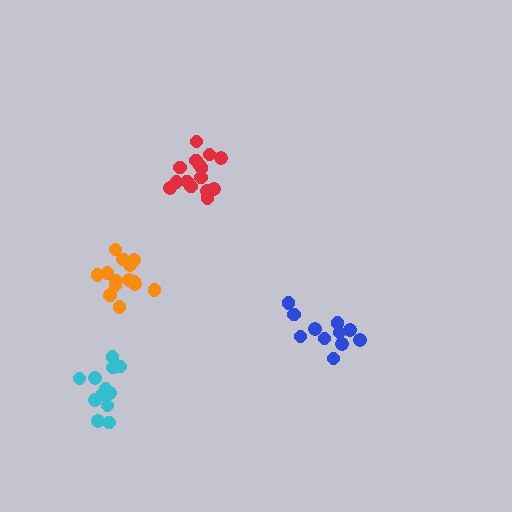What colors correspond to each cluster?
The clusters are colored: blue, red, cyan, orange.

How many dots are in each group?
Group 1: 11 dots, Group 2: 15 dots, Group 3: 12 dots, Group 4: 15 dots (53 total).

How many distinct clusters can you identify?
There are 4 distinct clusters.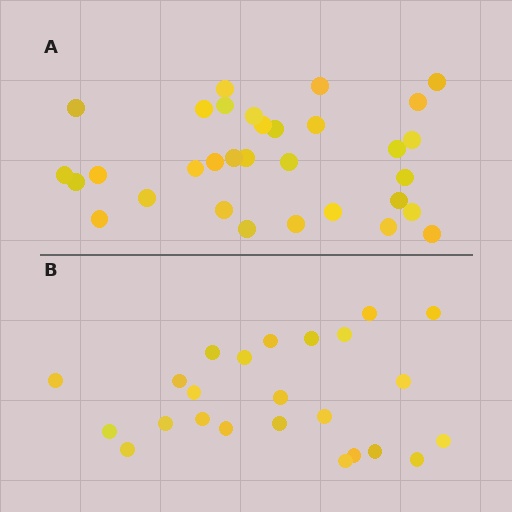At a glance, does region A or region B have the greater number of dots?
Region A (the top region) has more dots.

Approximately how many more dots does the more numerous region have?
Region A has roughly 8 or so more dots than region B.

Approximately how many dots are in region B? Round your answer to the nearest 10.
About 20 dots. (The exact count is 24, which rounds to 20.)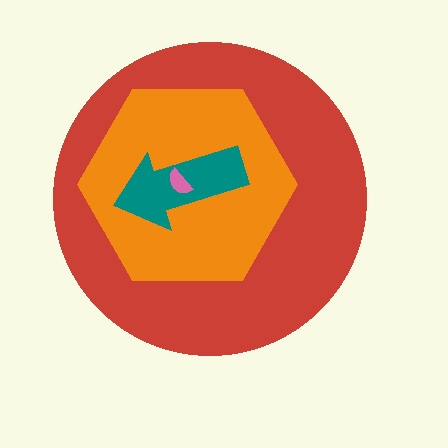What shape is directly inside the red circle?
The orange hexagon.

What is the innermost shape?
The pink semicircle.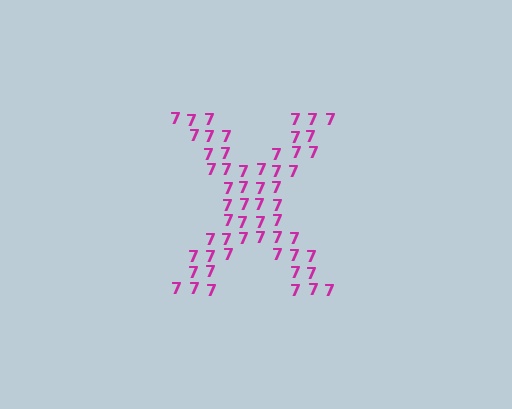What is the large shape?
The large shape is the letter X.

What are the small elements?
The small elements are digit 7's.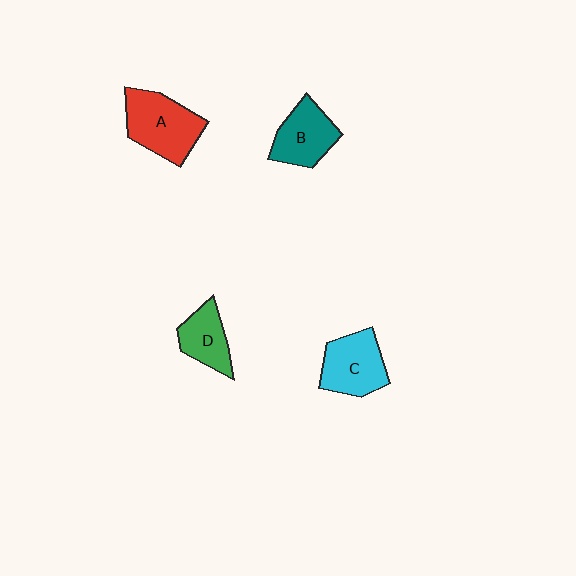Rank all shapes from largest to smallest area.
From largest to smallest: A (red), C (cyan), B (teal), D (green).